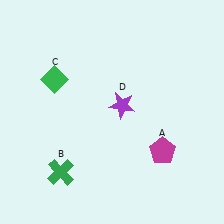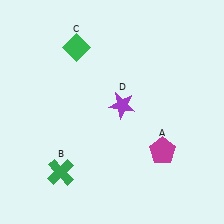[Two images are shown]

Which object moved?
The green diamond (C) moved up.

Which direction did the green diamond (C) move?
The green diamond (C) moved up.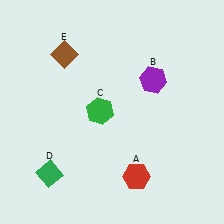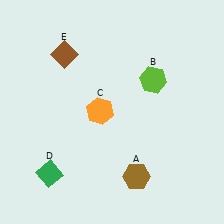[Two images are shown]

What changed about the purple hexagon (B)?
In Image 1, B is purple. In Image 2, it changed to lime.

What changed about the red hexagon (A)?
In Image 1, A is red. In Image 2, it changed to brown.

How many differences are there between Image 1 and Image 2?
There are 3 differences between the two images.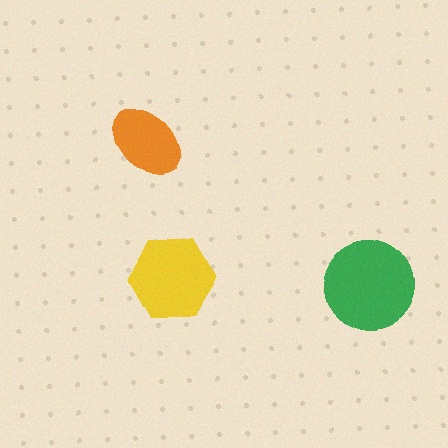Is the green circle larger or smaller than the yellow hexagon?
Larger.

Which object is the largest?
The green circle.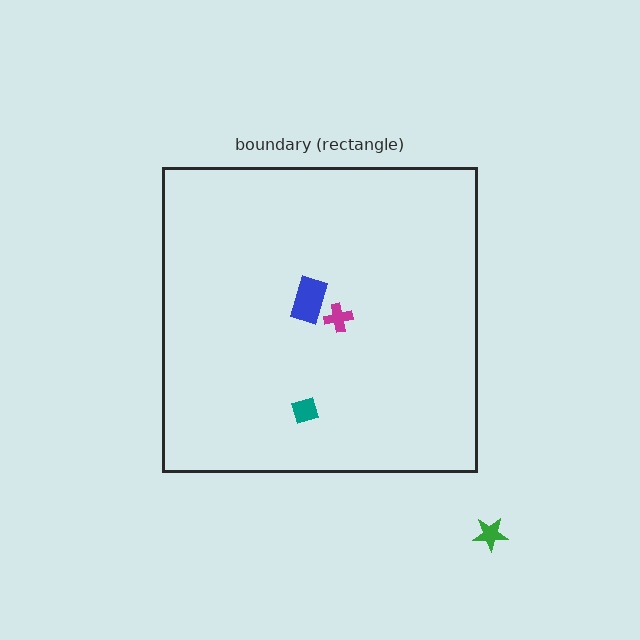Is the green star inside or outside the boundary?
Outside.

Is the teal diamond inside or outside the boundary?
Inside.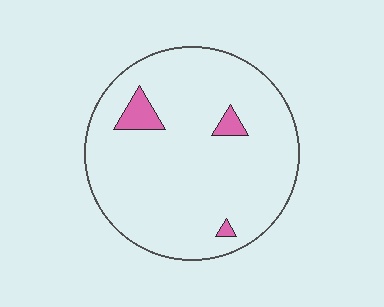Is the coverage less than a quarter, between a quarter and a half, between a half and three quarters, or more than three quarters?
Less than a quarter.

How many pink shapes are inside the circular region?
3.